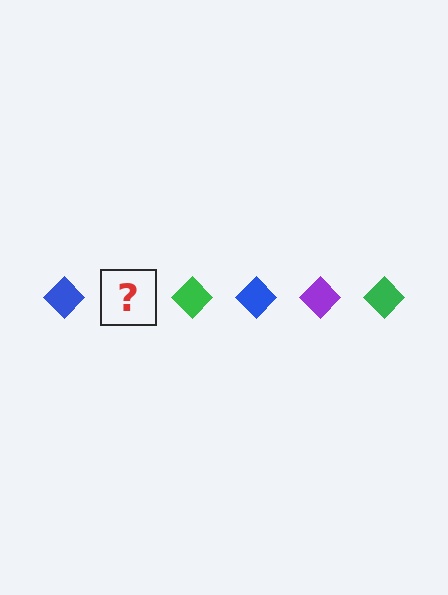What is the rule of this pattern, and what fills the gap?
The rule is that the pattern cycles through blue, purple, green diamonds. The gap should be filled with a purple diamond.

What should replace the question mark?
The question mark should be replaced with a purple diamond.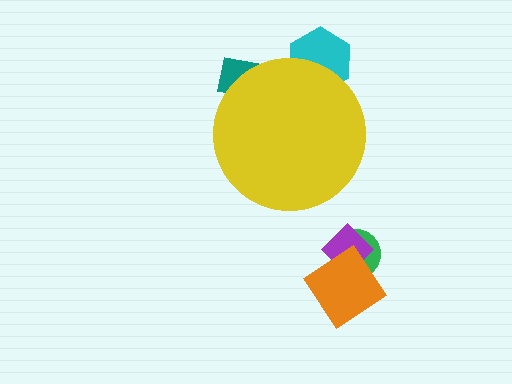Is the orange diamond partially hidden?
No, the orange diamond is fully visible.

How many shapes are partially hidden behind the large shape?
2 shapes are partially hidden.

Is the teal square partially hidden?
Yes, the teal square is partially hidden behind the yellow circle.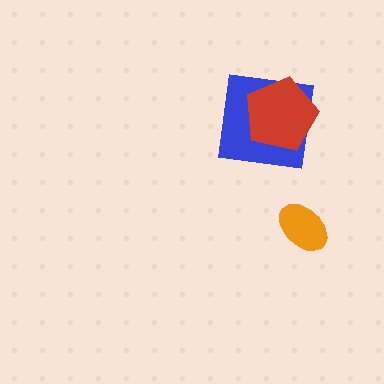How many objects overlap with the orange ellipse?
0 objects overlap with the orange ellipse.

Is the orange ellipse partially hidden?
No, no other shape covers it.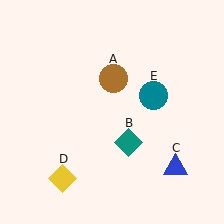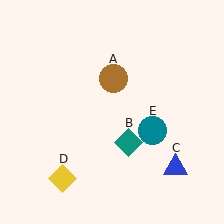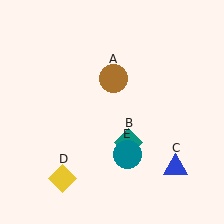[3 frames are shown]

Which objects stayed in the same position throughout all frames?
Brown circle (object A) and teal diamond (object B) and blue triangle (object C) and yellow diamond (object D) remained stationary.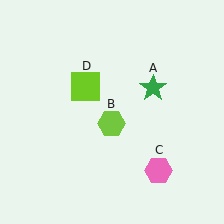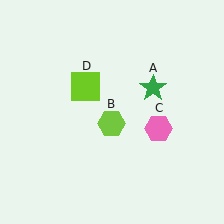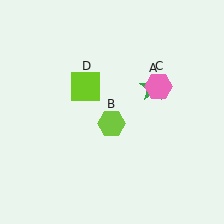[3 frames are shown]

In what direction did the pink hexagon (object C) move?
The pink hexagon (object C) moved up.